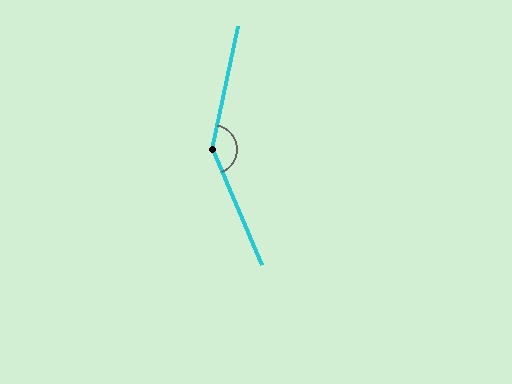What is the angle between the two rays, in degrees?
Approximately 145 degrees.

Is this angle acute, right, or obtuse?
It is obtuse.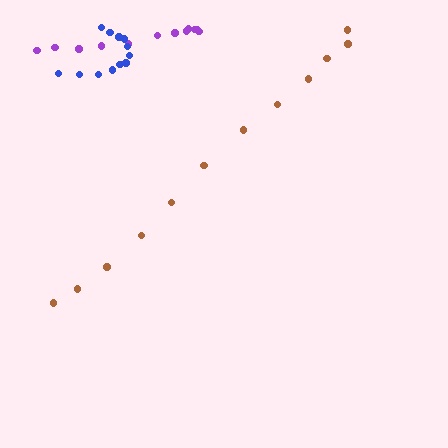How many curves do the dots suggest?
There are 3 distinct paths.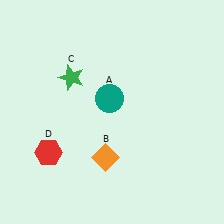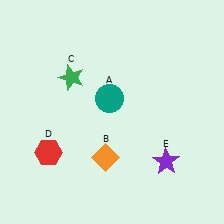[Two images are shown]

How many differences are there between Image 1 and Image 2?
There is 1 difference between the two images.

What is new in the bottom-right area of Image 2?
A purple star (E) was added in the bottom-right area of Image 2.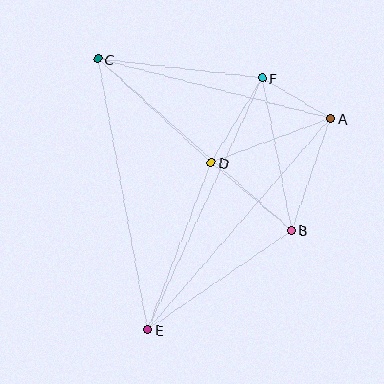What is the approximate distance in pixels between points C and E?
The distance between C and E is approximately 276 pixels.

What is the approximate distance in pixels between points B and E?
The distance between B and E is approximately 174 pixels.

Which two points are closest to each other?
Points A and F are closest to each other.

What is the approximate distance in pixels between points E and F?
The distance between E and F is approximately 276 pixels.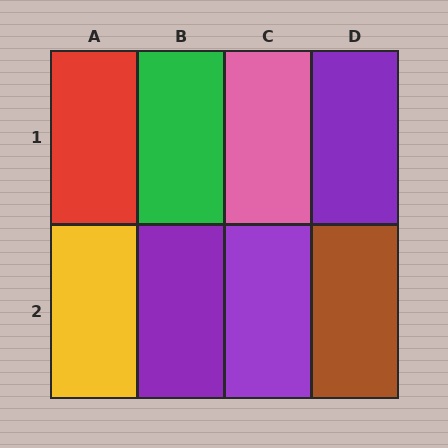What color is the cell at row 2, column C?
Purple.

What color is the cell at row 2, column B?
Purple.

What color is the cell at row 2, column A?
Yellow.